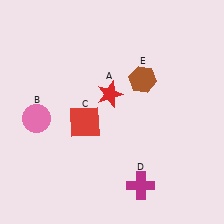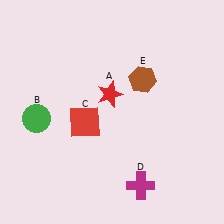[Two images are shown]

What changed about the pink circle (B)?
In Image 1, B is pink. In Image 2, it changed to green.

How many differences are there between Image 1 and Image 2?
There is 1 difference between the two images.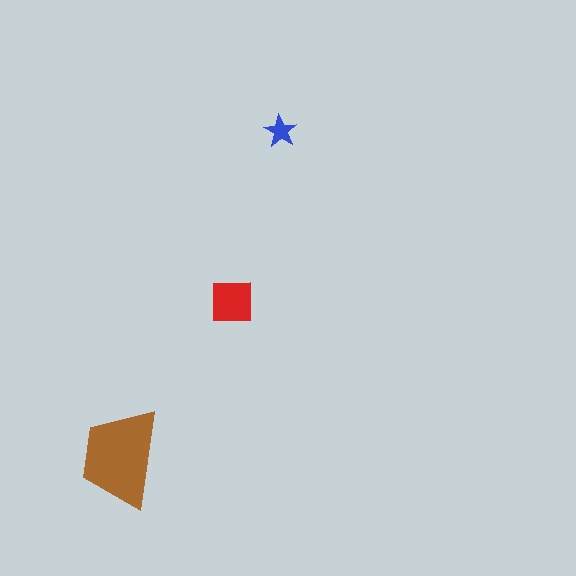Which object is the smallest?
The blue star.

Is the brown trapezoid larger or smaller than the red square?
Larger.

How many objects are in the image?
There are 3 objects in the image.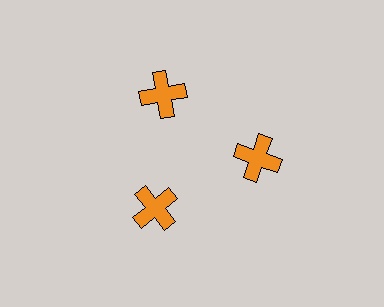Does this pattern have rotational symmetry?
Yes, this pattern has 3-fold rotational symmetry. It looks the same after rotating 120 degrees around the center.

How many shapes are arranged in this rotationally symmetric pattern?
There are 3 shapes, arranged in 3 groups of 1.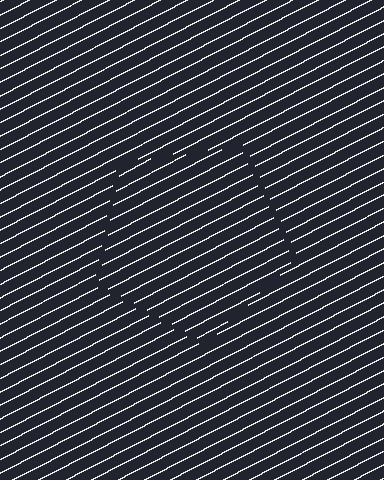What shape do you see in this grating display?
An illusory pentagon. The interior of the shape contains the same grating, shifted by half a period — the contour is defined by the phase discontinuity where line-ends from the inner and outer gratings abut.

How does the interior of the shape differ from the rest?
The interior of the shape contains the same grating, shifted by half a period — the contour is defined by the phase discontinuity where line-ends from the inner and outer gratings abut.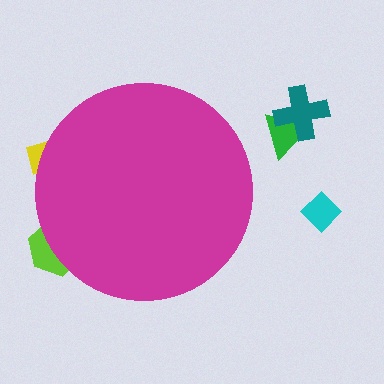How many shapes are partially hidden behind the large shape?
2 shapes are partially hidden.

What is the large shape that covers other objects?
A magenta circle.